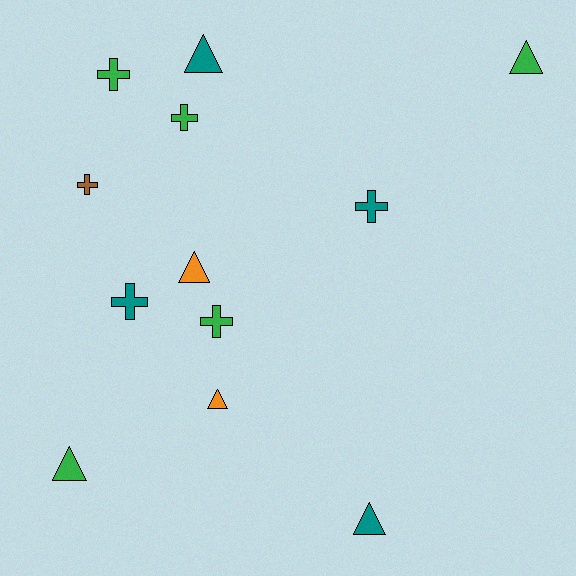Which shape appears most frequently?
Triangle, with 6 objects.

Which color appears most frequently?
Green, with 5 objects.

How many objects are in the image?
There are 12 objects.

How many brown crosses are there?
There is 1 brown cross.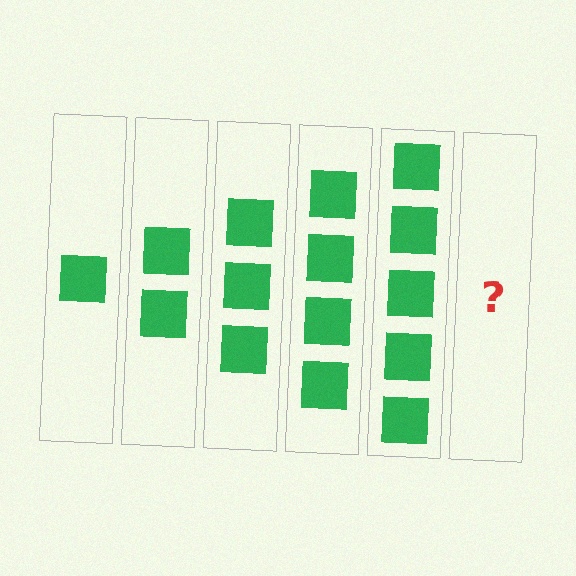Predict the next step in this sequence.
The next step is 6 squares.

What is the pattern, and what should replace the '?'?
The pattern is that each step adds one more square. The '?' should be 6 squares.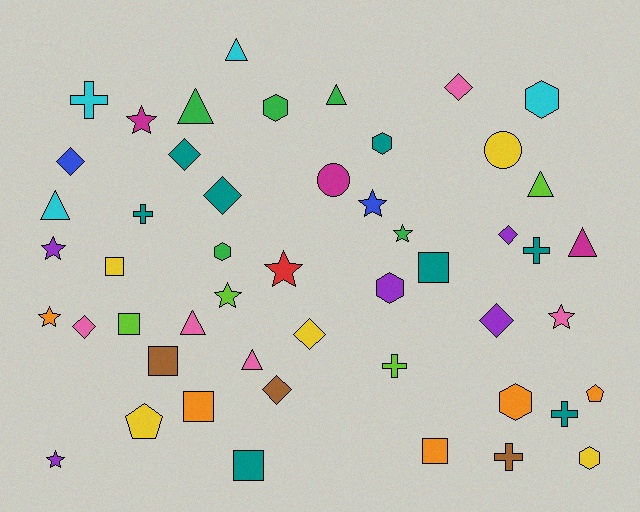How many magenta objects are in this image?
There are 3 magenta objects.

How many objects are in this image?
There are 50 objects.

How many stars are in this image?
There are 9 stars.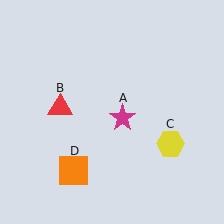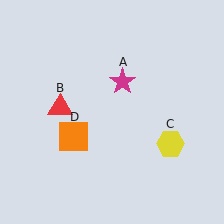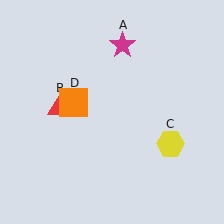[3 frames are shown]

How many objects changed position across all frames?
2 objects changed position: magenta star (object A), orange square (object D).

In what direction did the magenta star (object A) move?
The magenta star (object A) moved up.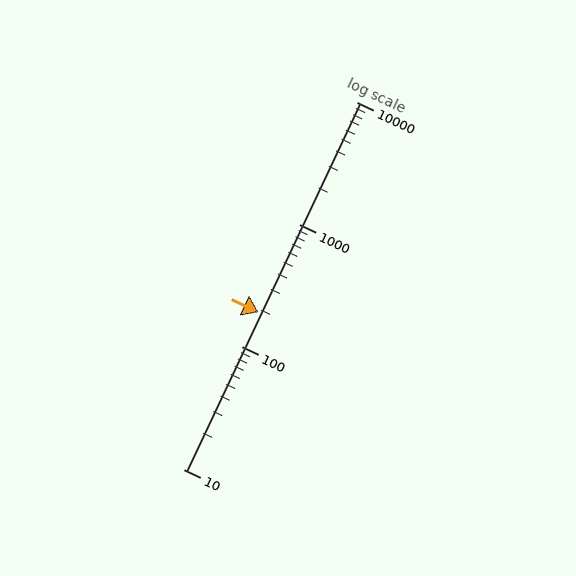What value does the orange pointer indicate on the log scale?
The pointer indicates approximately 190.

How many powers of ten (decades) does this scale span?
The scale spans 3 decades, from 10 to 10000.